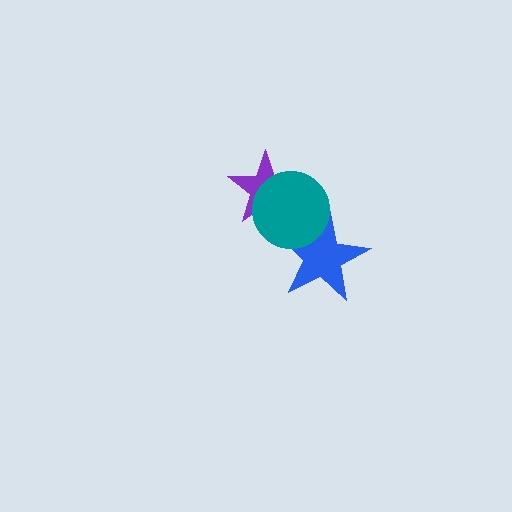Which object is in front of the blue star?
The teal circle is in front of the blue star.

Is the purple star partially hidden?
Yes, it is partially covered by another shape.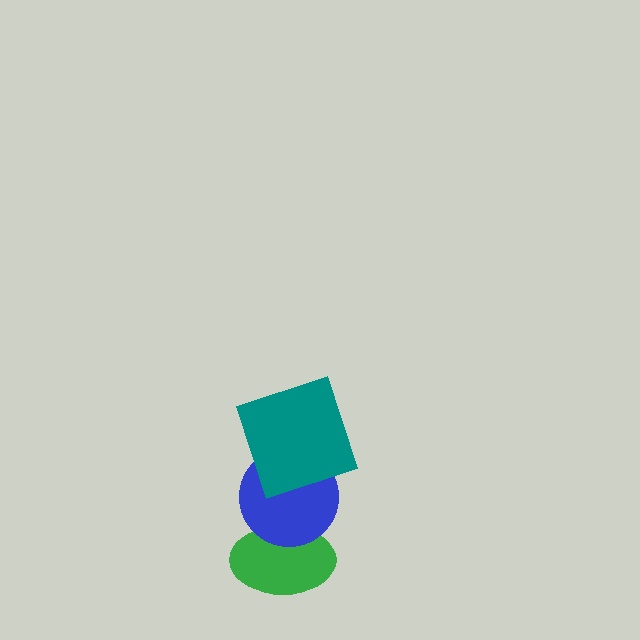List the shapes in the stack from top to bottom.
From top to bottom: the teal square, the blue circle, the green ellipse.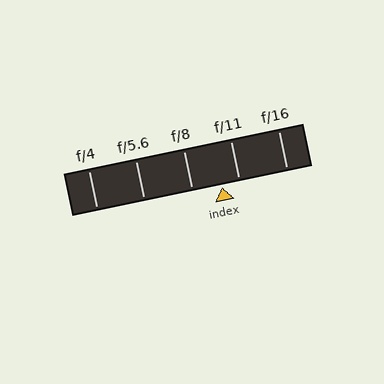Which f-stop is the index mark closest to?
The index mark is closest to f/11.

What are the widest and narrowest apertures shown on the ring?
The widest aperture shown is f/4 and the narrowest is f/16.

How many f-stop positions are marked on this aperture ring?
There are 5 f-stop positions marked.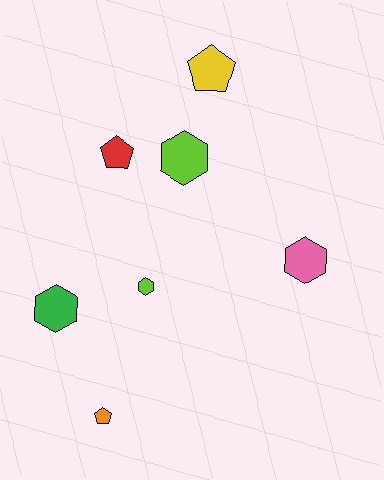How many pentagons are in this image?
There are 3 pentagons.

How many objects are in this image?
There are 7 objects.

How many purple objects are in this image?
There are no purple objects.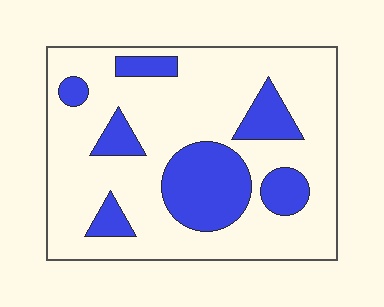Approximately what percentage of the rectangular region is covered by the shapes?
Approximately 25%.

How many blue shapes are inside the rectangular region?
7.